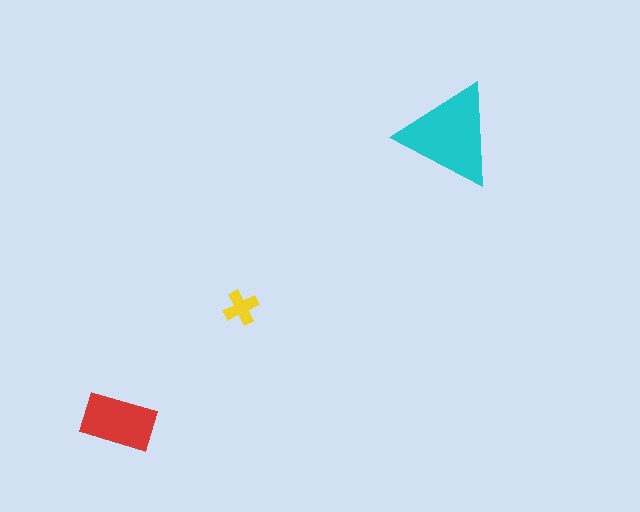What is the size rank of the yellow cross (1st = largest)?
3rd.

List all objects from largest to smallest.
The cyan triangle, the red rectangle, the yellow cross.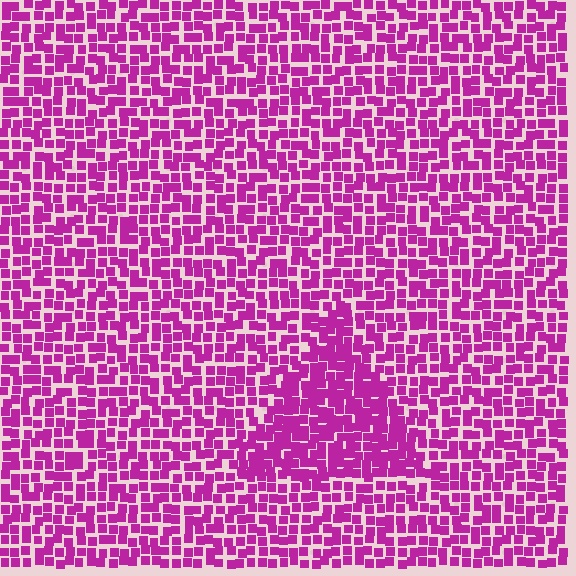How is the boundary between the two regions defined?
The boundary is defined by a change in element density (approximately 1.5x ratio). All elements are the same color, size, and shape.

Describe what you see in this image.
The image contains small magenta elements arranged at two different densities. A triangle-shaped region is visible where the elements are more densely packed than the surrounding area.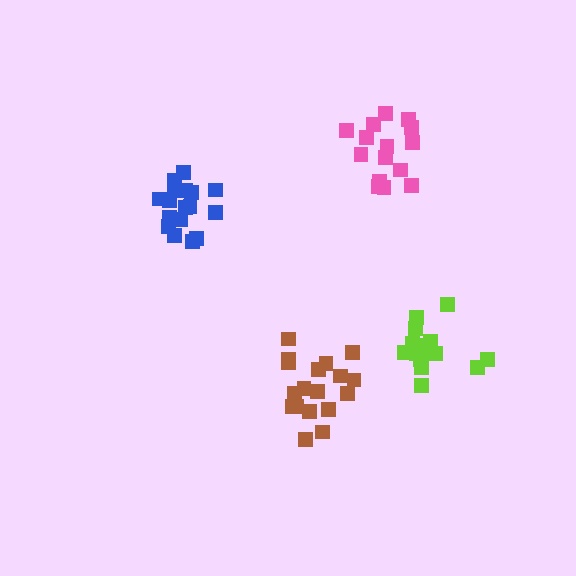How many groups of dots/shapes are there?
There are 4 groups.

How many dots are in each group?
Group 1: 15 dots, Group 2: 15 dots, Group 3: 18 dots, Group 4: 17 dots (65 total).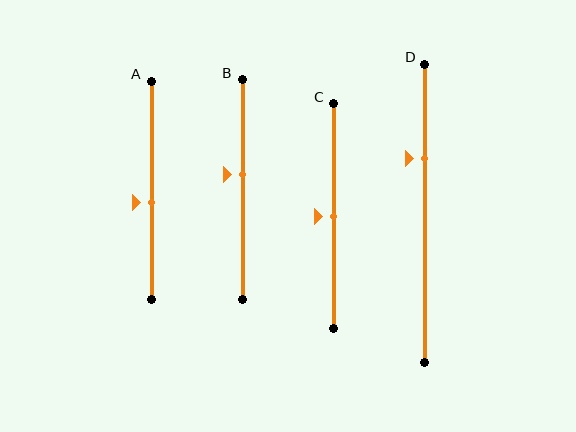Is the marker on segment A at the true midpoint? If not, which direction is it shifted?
No, the marker on segment A is shifted downward by about 6% of the segment length.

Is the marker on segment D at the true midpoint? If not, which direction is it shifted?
No, the marker on segment D is shifted upward by about 18% of the segment length.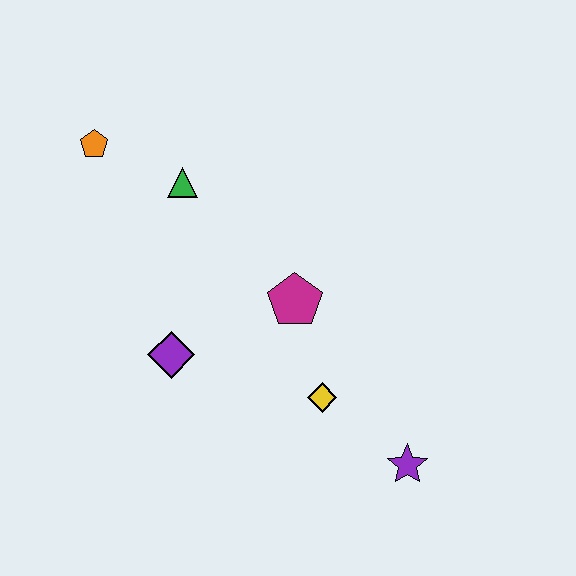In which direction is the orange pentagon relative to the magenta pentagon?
The orange pentagon is to the left of the magenta pentagon.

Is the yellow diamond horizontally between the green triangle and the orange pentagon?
No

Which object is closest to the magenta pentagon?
The yellow diamond is closest to the magenta pentagon.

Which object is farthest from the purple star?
The orange pentagon is farthest from the purple star.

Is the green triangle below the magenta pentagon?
No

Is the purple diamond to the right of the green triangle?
No